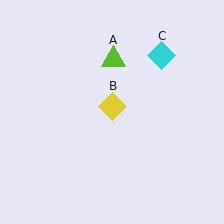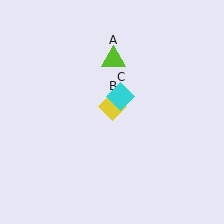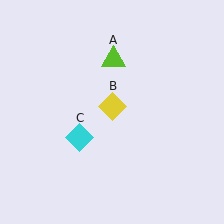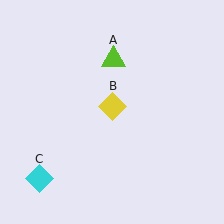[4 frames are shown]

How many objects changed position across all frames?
1 object changed position: cyan diamond (object C).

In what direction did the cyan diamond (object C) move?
The cyan diamond (object C) moved down and to the left.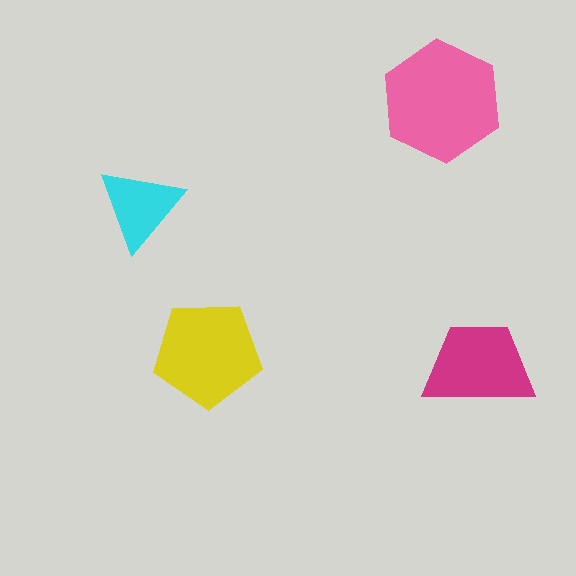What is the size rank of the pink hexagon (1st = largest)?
1st.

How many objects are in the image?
There are 4 objects in the image.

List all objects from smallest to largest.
The cyan triangle, the magenta trapezoid, the yellow pentagon, the pink hexagon.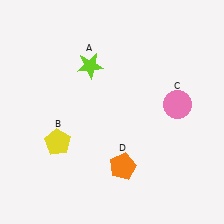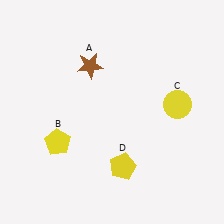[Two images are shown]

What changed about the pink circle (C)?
In Image 1, C is pink. In Image 2, it changed to yellow.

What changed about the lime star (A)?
In Image 1, A is lime. In Image 2, it changed to brown.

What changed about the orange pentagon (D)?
In Image 1, D is orange. In Image 2, it changed to yellow.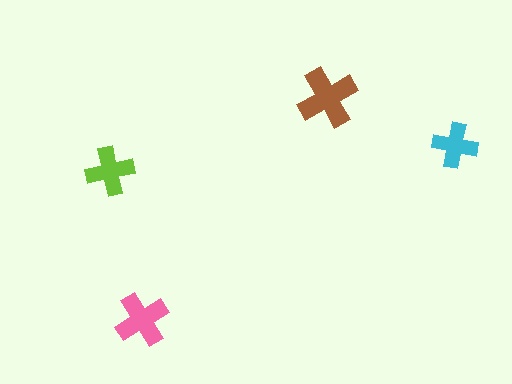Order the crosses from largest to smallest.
the brown one, the pink one, the lime one, the cyan one.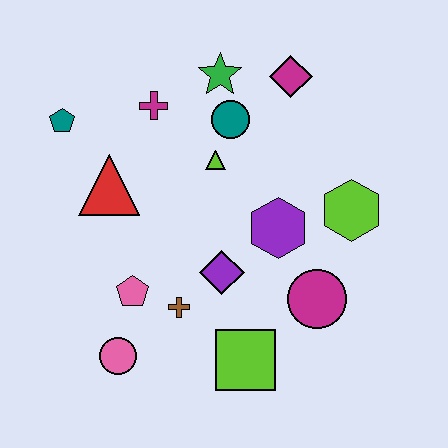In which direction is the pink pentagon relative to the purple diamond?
The pink pentagon is to the left of the purple diamond.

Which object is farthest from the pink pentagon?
The magenta diamond is farthest from the pink pentagon.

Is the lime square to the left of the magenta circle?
Yes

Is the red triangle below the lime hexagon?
No